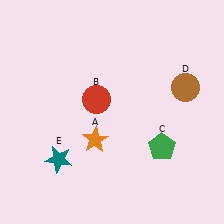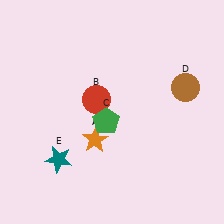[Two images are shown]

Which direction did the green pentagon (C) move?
The green pentagon (C) moved left.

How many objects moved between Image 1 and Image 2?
1 object moved between the two images.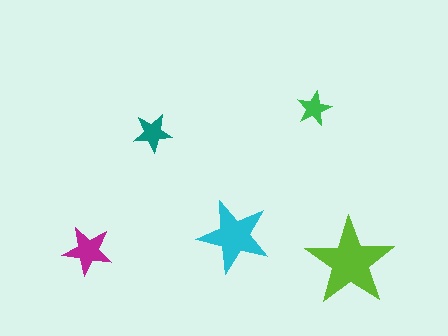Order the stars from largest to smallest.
the lime one, the cyan one, the magenta one, the teal one, the green one.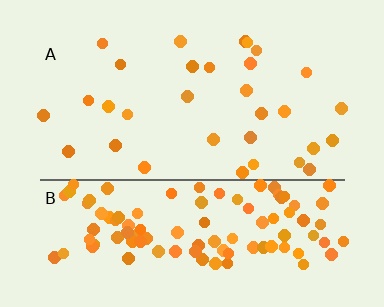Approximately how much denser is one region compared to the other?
Approximately 3.7× — region B over region A.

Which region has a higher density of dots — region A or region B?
B (the bottom).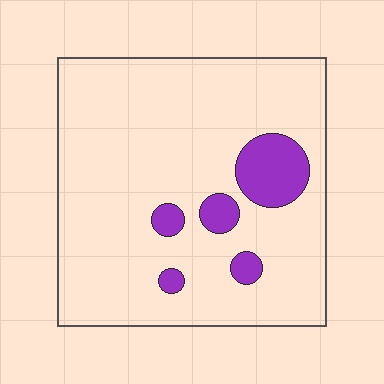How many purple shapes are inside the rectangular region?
5.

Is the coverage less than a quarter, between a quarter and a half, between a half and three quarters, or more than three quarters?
Less than a quarter.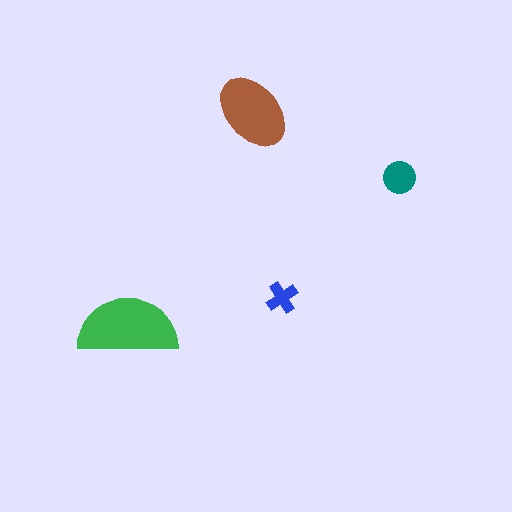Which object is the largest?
The green semicircle.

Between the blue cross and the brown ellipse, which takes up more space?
The brown ellipse.